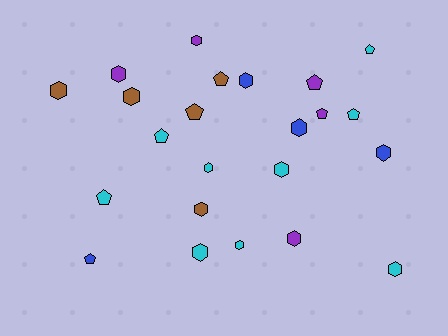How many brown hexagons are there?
There are 3 brown hexagons.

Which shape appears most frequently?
Hexagon, with 14 objects.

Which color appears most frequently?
Cyan, with 9 objects.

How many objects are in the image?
There are 23 objects.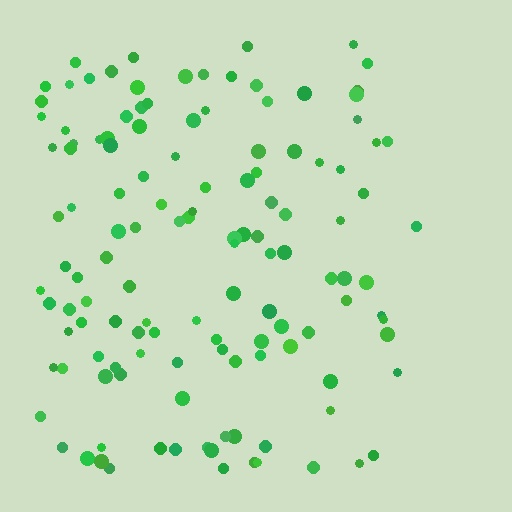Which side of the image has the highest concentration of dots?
The left.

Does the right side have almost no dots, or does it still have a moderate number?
Still a moderate number, just noticeably fewer than the left.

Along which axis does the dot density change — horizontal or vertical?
Horizontal.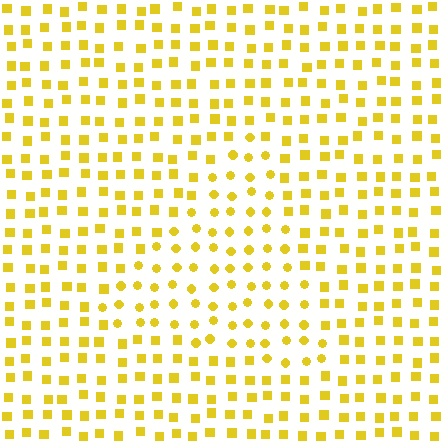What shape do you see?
I see a triangle.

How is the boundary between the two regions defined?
The boundary is defined by a change in element shape: circles inside vs. squares outside. All elements share the same color and spacing.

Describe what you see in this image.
The image is filled with small yellow elements arranged in a uniform grid. A triangle-shaped region contains circles, while the surrounding area contains squares. The boundary is defined purely by the change in element shape.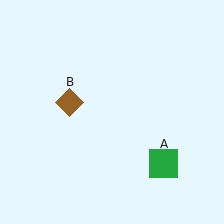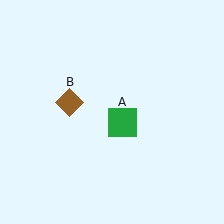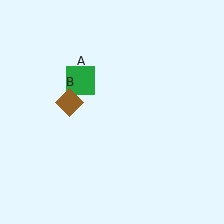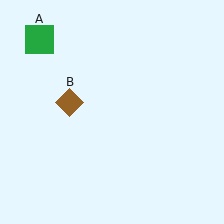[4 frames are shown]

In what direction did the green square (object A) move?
The green square (object A) moved up and to the left.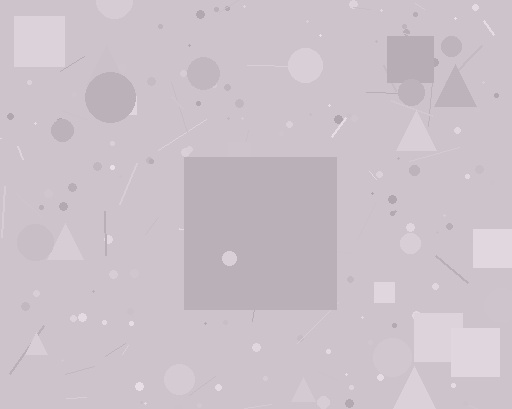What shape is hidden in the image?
A square is hidden in the image.